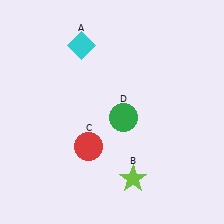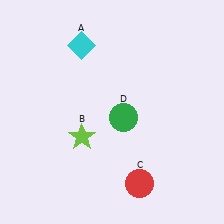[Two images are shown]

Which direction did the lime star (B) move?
The lime star (B) moved left.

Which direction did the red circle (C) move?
The red circle (C) moved right.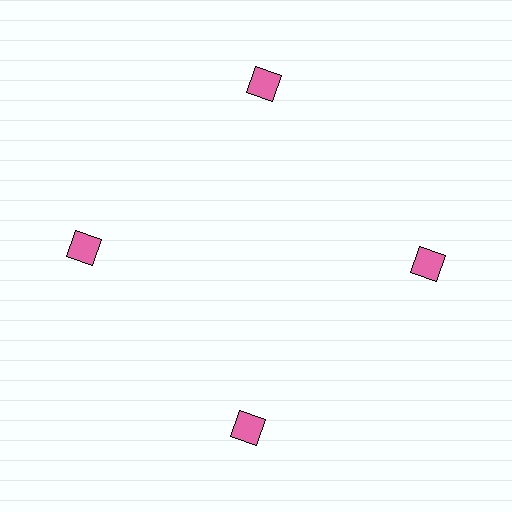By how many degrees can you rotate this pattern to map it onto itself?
The pattern maps onto itself every 90 degrees of rotation.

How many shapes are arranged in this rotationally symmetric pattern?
There are 4 shapes, arranged in 4 groups of 1.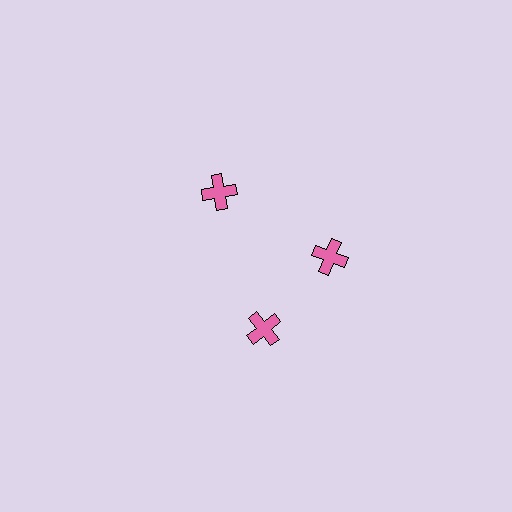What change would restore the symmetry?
The symmetry would be restored by rotating it back into even spacing with its neighbors so that all 3 crosses sit at equal angles and equal distance from the center.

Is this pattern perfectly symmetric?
No. The 3 pink crosses are arranged in a ring, but one element near the 7 o'clock position is rotated out of alignment along the ring, breaking the 3-fold rotational symmetry.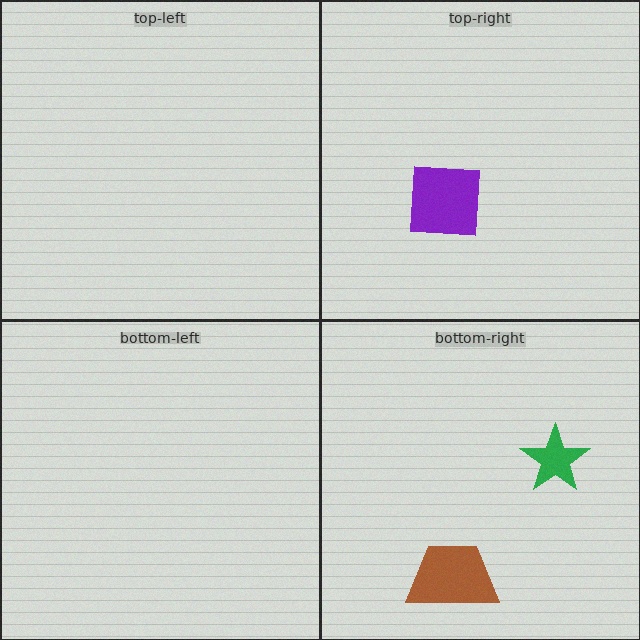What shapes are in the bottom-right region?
The brown trapezoid, the green star.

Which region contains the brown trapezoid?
The bottom-right region.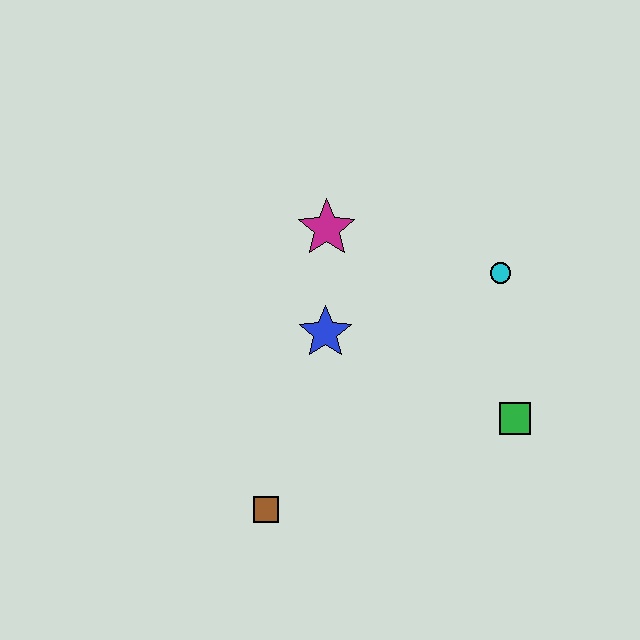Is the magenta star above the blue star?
Yes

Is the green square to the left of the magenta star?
No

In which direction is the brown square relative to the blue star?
The brown square is below the blue star.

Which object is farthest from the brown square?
The cyan circle is farthest from the brown square.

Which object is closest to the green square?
The cyan circle is closest to the green square.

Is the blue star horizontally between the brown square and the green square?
Yes